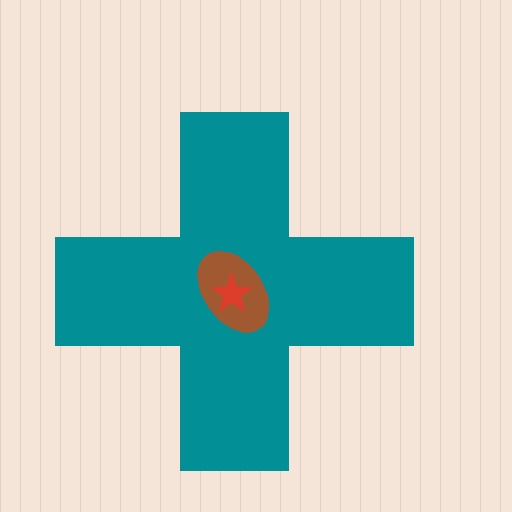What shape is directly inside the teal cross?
The brown ellipse.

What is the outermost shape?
The teal cross.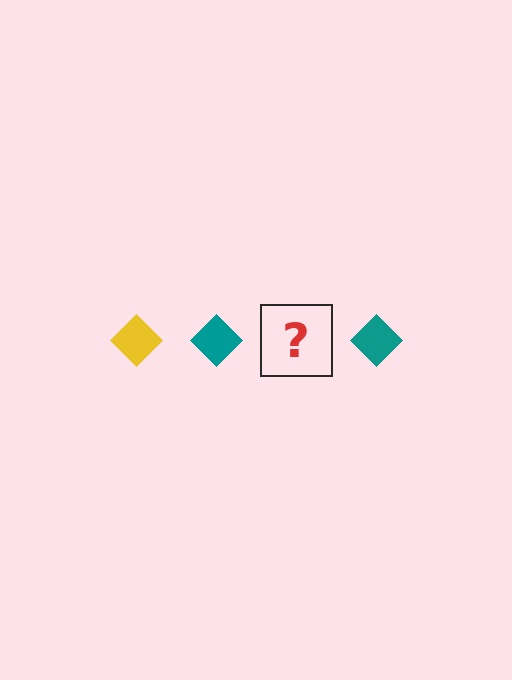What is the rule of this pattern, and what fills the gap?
The rule is that the pattern cycles through yellow, teal diamonds. The gap should be filled with a yellow diamond.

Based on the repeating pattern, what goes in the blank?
The blank should be a yellow diamond.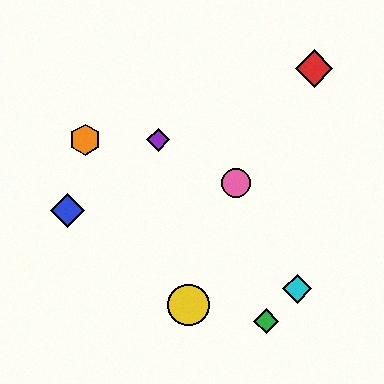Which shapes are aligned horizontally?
The purple diamond, the orange hexagon are aligned horizontally.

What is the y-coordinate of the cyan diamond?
The cyan diamond is at y≈289.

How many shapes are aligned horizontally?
2 shapes (the purple diamond, the orange hexagon) are aligned horizontally.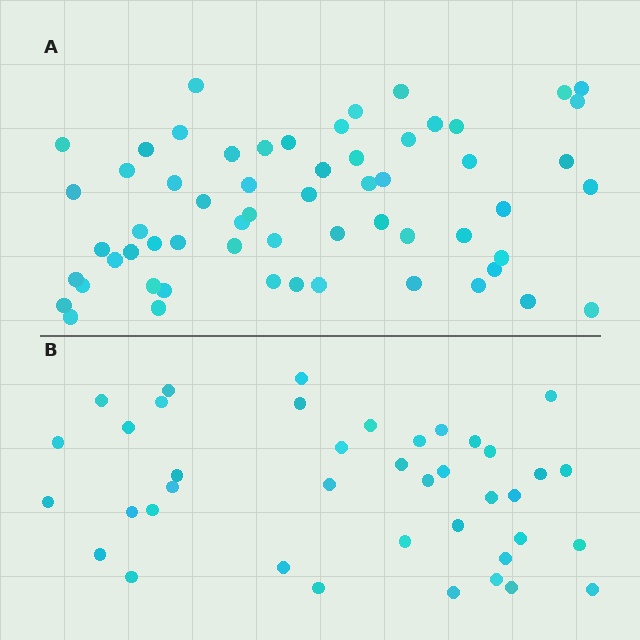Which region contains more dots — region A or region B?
Region A (the top region) has more dots.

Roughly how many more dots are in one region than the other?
Region A has approximately 20 more dots than region B.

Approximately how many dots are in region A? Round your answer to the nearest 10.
About 60 dots.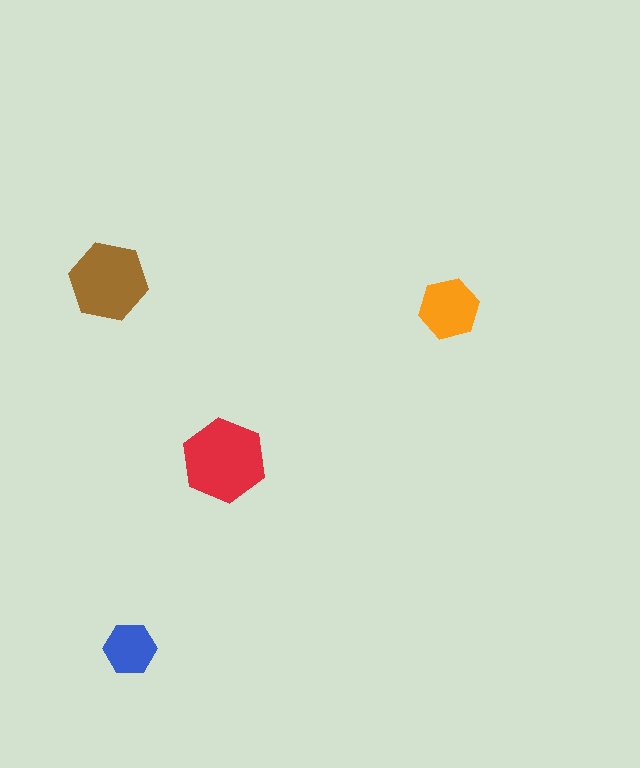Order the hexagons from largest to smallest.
the red one, the brown one, the orange one, the blue one.